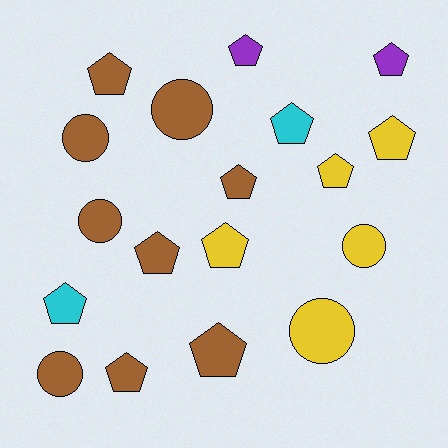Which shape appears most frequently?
Pentagon, with 12 objects.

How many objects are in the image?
There are 18 objects.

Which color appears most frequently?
Brown, with 9 objects.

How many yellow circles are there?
There are 2 yellow circles.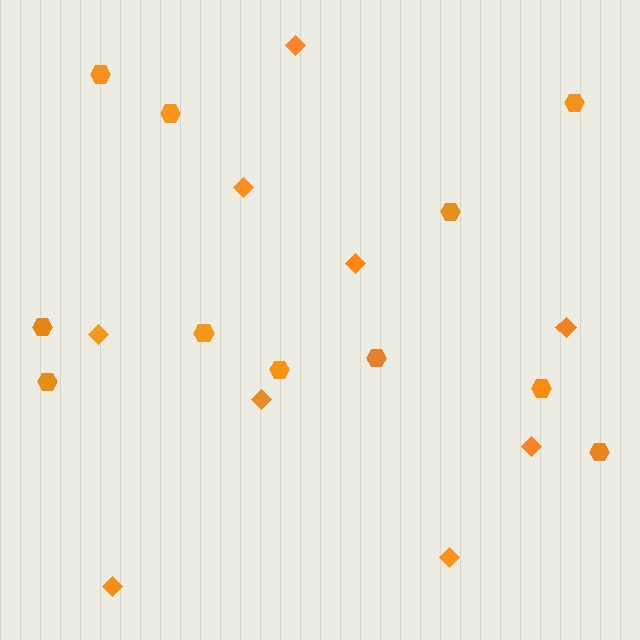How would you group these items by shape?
There are 2 groups: one group of hexagons (11) and one group of diamonds (9).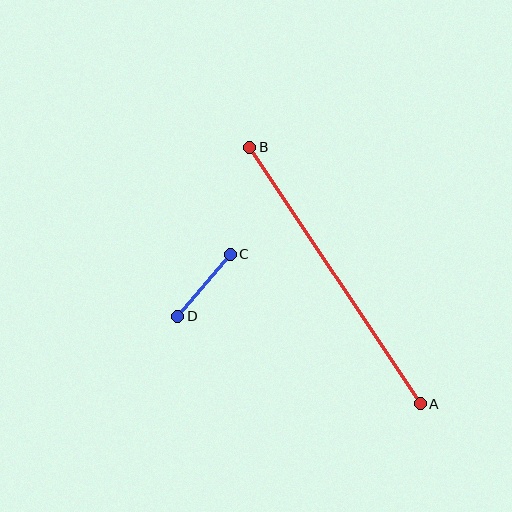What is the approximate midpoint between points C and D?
The midpoint is at approximately (204, 285) pixels.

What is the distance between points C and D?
The distance is approximately 81 pixels.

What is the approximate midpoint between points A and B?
The midpoint is at approximately (335, 276) pixels.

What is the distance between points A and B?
The distance is approximately 308 pixels.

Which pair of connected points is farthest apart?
Points A and B are farthest apart.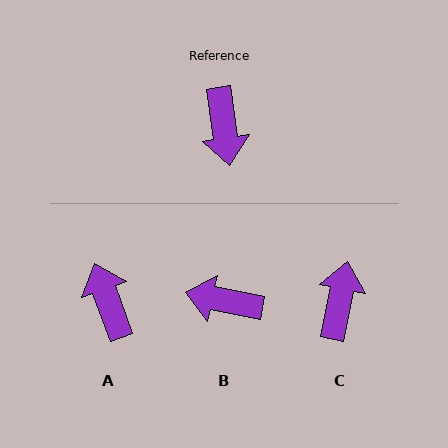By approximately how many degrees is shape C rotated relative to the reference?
Approximately 160 degrees counter-clockwise.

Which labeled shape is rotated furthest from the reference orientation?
A, about 168 degrees away.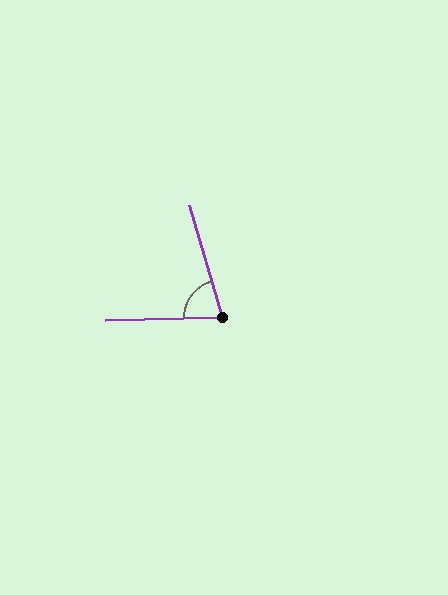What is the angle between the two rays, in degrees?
Approximately 75 degrees.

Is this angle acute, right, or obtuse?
It is acute.